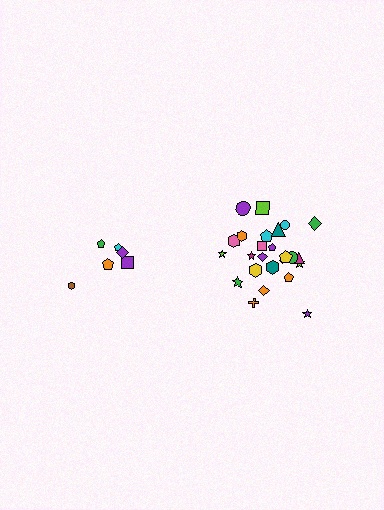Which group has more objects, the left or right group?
The right group.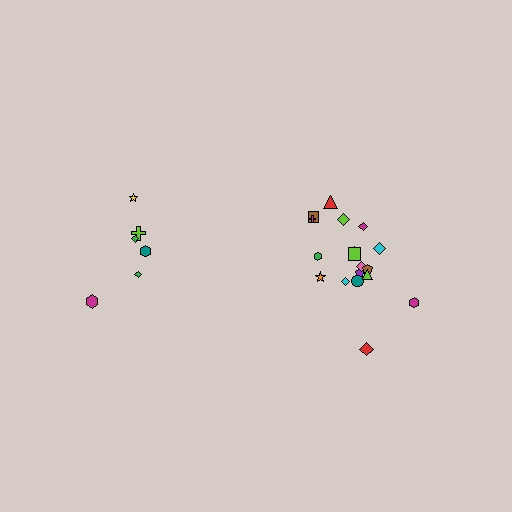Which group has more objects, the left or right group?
The right group.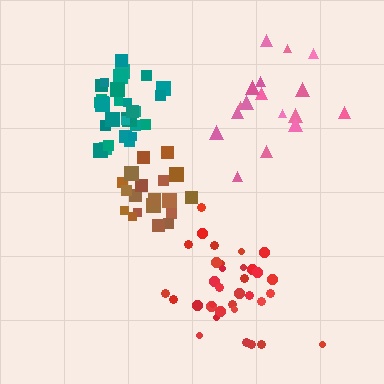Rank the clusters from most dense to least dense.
teal, brown, red, pink.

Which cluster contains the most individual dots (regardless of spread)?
Red (34).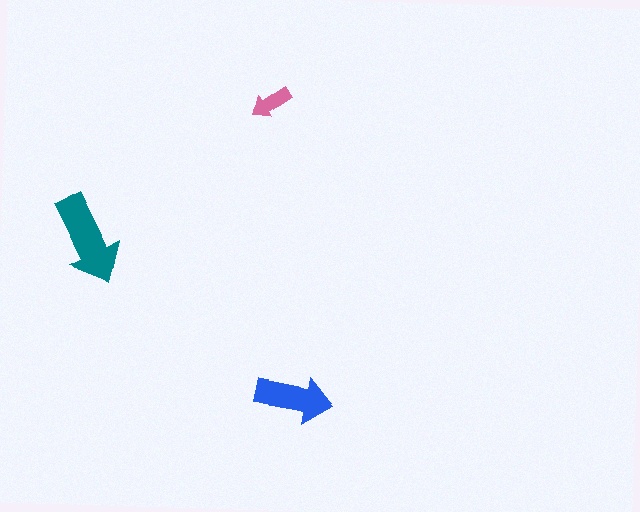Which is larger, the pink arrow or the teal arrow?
The teal one.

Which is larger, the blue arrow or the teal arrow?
The teal one.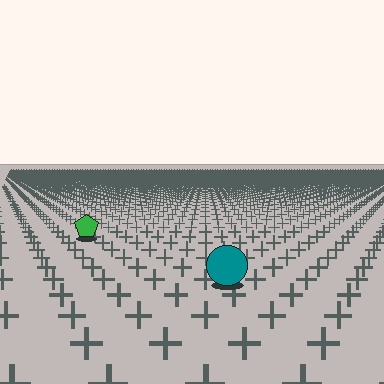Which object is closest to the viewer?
The teal circle is closest. The texture marks near it are larger and more spread out.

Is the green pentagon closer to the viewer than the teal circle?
No. The teal circle is closer — you can tell from the texture gradient: the ground texture is coarser near it.